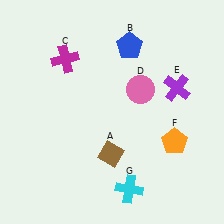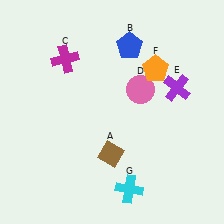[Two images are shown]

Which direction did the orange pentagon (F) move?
The orange pentagon (F) moved up.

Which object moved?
The orange pentagon (F) moved up.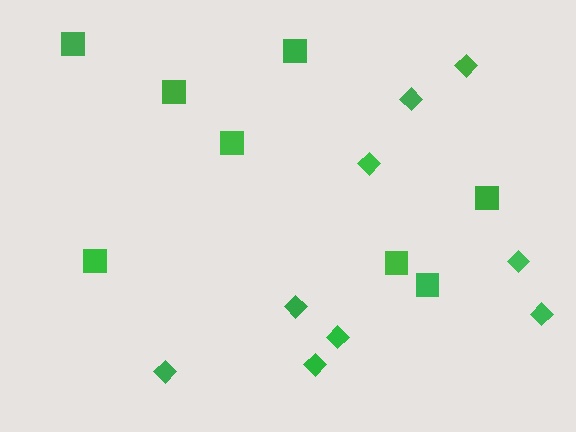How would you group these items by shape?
There are 2 groups: one group of diamonds (9) and one group of squares (8).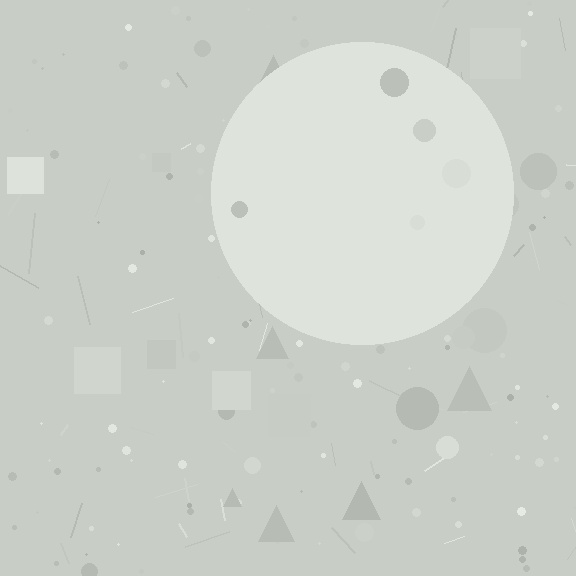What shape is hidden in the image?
A circle is hidden in the image.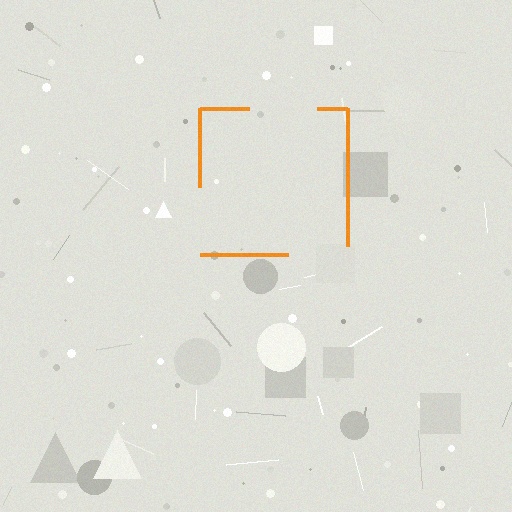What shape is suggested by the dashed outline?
The dashed outline suggests a square.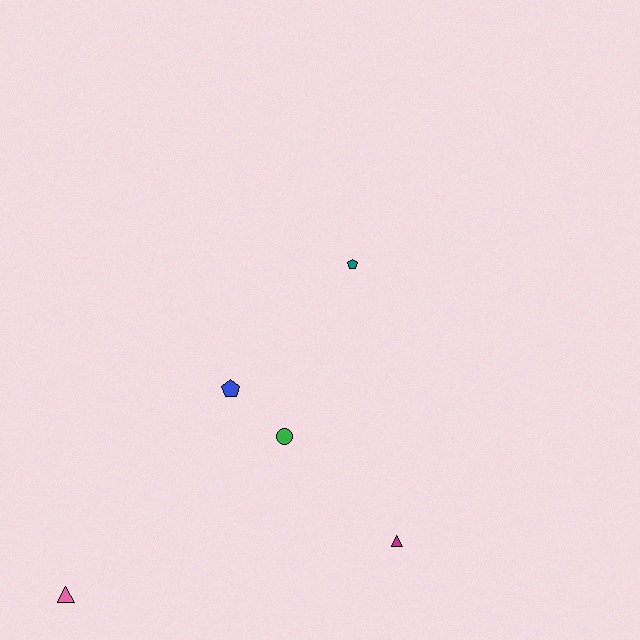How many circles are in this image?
There is 1 circle.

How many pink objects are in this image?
There is 1 pink object.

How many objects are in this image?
There are 5 objects.